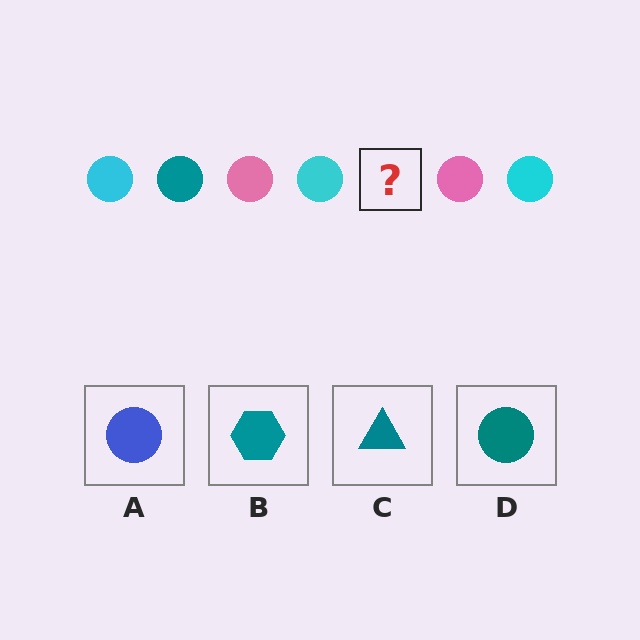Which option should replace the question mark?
Option D.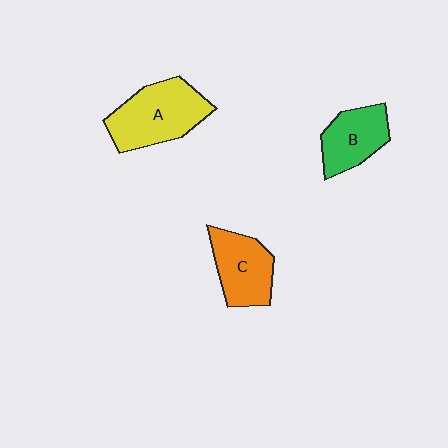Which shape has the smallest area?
Shape B (green).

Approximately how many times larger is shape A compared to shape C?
Approximately 1.3 times.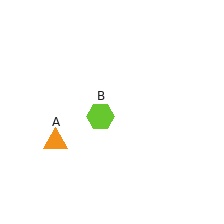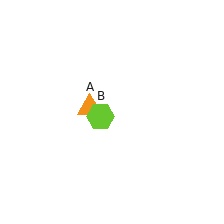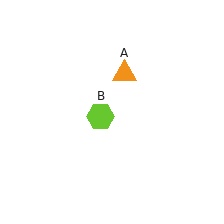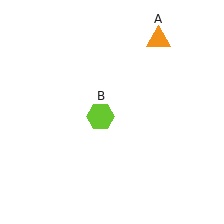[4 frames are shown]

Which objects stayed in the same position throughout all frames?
Lime hexagon (object B) remained stationary.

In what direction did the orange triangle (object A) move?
The orange triangle (object A) moved up and to the right.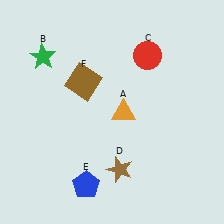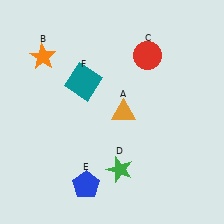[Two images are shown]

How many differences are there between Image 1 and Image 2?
There are 3 differences between the two images.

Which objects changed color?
B changed from green to orange. D changed from brown to green. F changed from brown to teal.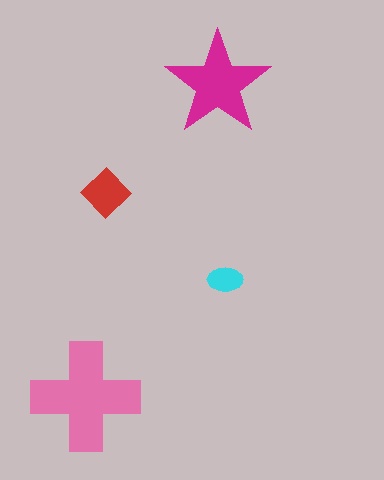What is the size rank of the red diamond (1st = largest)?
3rd.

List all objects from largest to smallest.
The pink cross, the magenta star, the red diamond, the cyan ellipse.